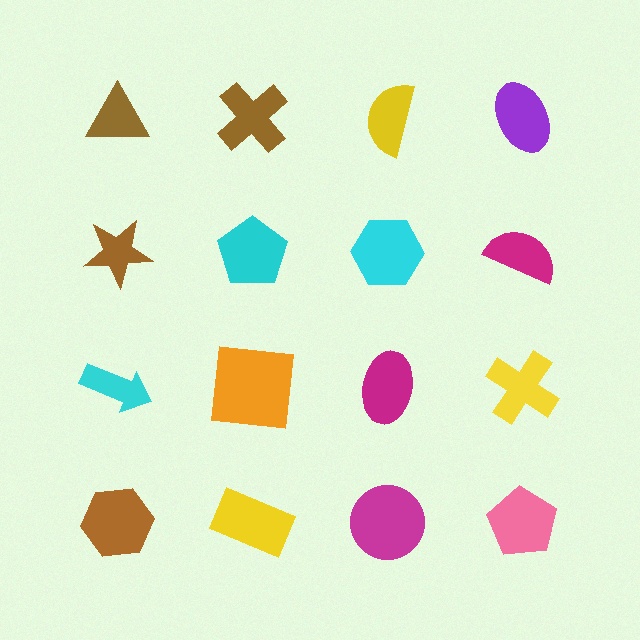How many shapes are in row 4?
4 shapes.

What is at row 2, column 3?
A cyan hexagon.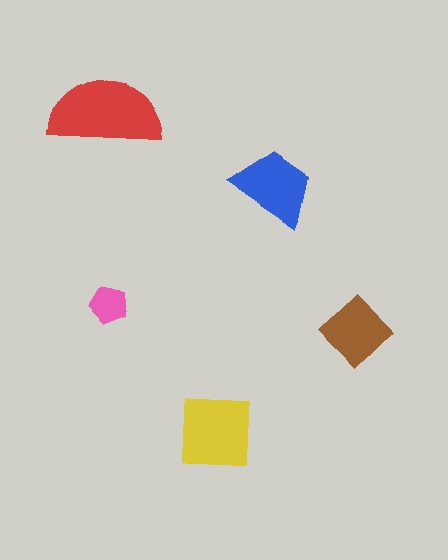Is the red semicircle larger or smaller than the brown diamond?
Larger.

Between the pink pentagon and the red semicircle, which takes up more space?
The red semicircle.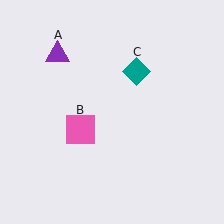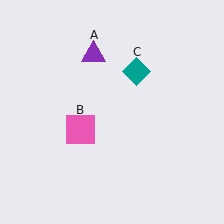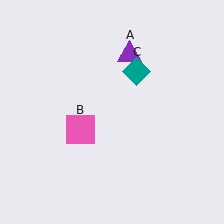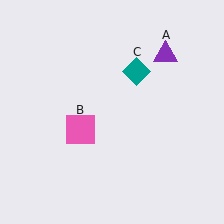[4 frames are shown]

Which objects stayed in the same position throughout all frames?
Pink square (object B) and teal diamond (object C) remained stationary.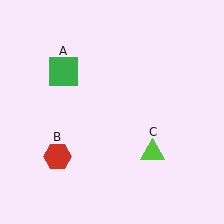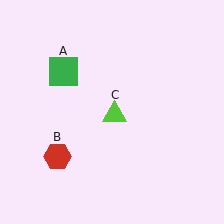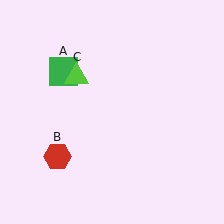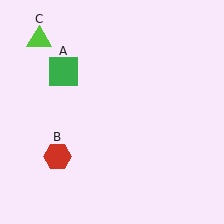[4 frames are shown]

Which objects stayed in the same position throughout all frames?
Green square (object A) and red hexagon (object B) remained stationary.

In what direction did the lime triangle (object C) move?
The lime triangle (object C) moved up and to the left.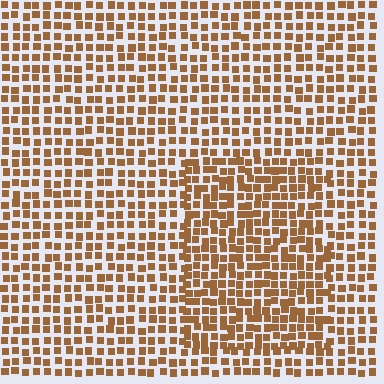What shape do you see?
I see a rectangle.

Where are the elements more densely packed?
The elements are more densely packed inside the rectangle boundary.